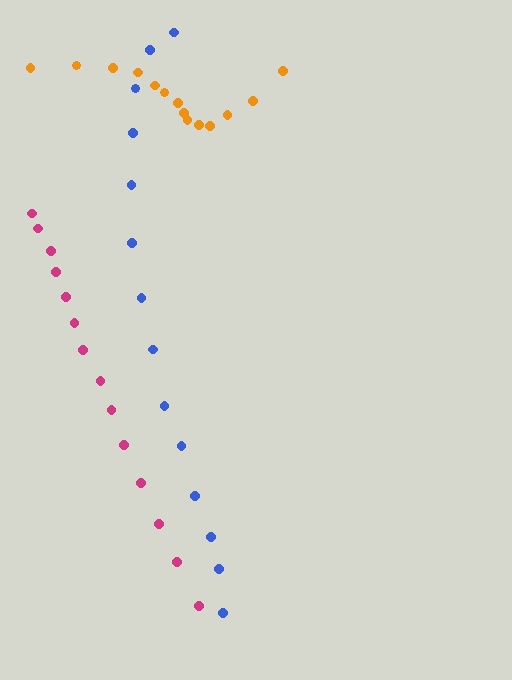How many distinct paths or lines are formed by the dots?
There are 3 distinct paths.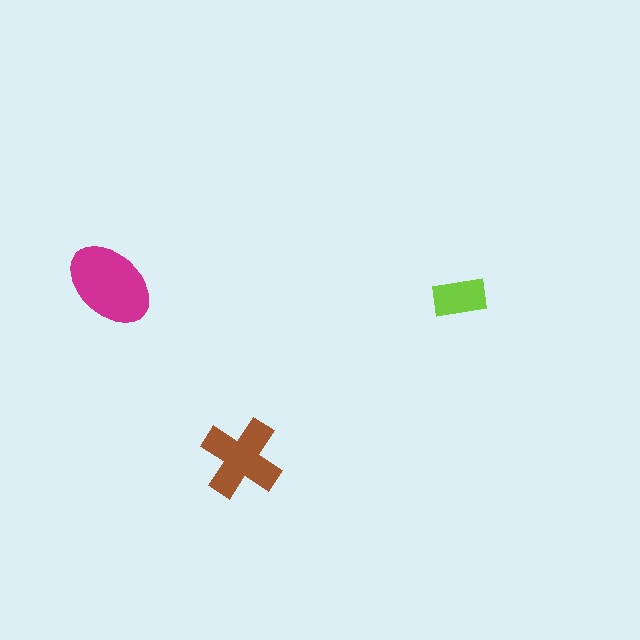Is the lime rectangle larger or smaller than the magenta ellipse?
Smaller.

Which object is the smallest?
The lime rectangle.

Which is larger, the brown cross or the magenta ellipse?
The magenta ellipse.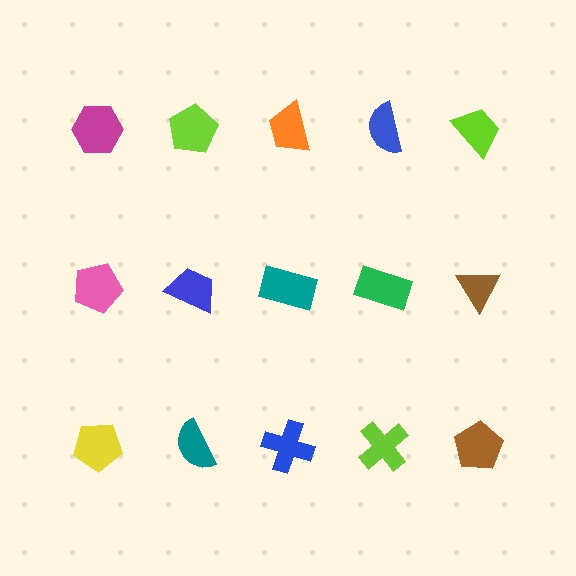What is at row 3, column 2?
A teal semicircle.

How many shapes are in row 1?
5 shapes.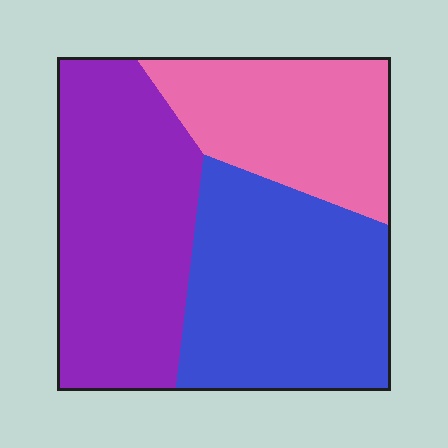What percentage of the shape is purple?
Purple covers roughly 40% of the shape.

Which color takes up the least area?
Pink, at roughly 25%.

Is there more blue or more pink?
Blue.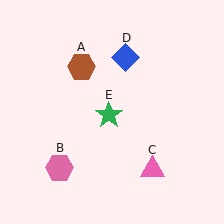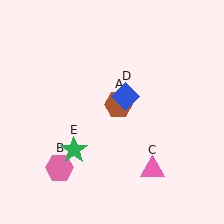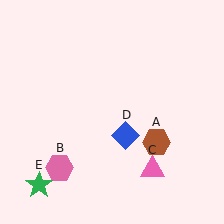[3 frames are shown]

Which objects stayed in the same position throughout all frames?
Pink hexagon (object B) and pink triangle (object C) remained stationary.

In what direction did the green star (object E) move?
The green star (object E) moved down and to the left.